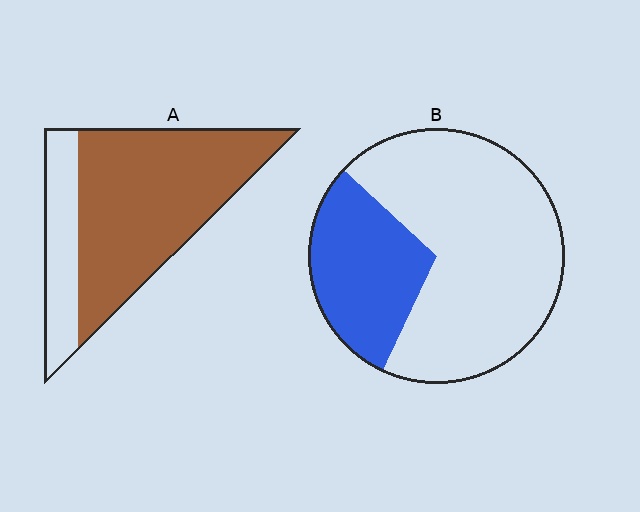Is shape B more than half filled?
No.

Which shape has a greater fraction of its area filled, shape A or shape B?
Shape A.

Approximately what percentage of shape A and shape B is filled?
A is approximately 75% and B is approximately 30%.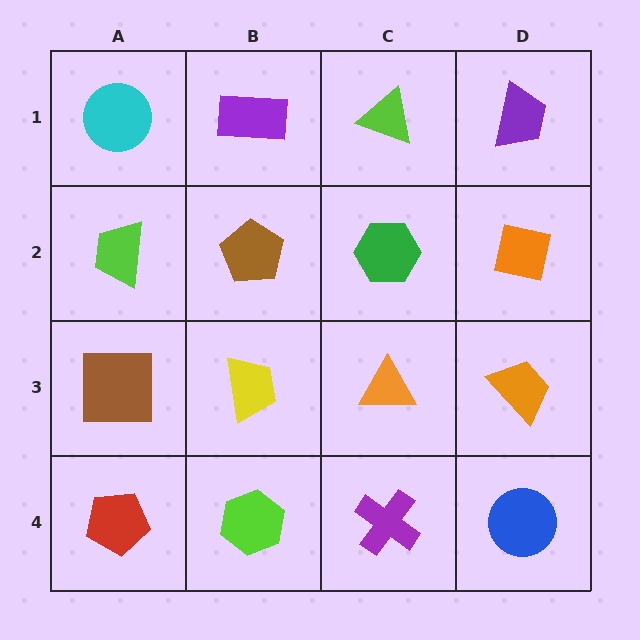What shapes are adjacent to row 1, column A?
A lime trapezoid (row 2, column A), a purple rectangle (row 1, column B).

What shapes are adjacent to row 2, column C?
A lime triangle (row 1, column C), an orange triangle (row 3, column C), a brown pentagon (row 2, column B), an orange square (row 2, column D).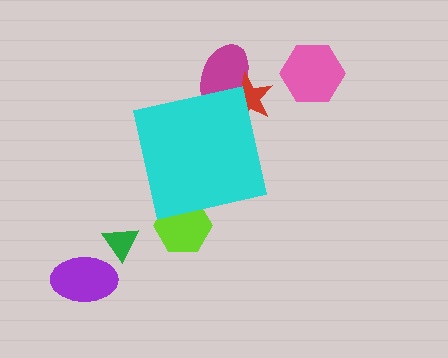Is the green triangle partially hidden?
No, the green triangle is fully visible.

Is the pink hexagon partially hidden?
No, the pink hexagon is fully visible.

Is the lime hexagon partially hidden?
Yes, the lime hexagon is partially hidden behind the cyan square.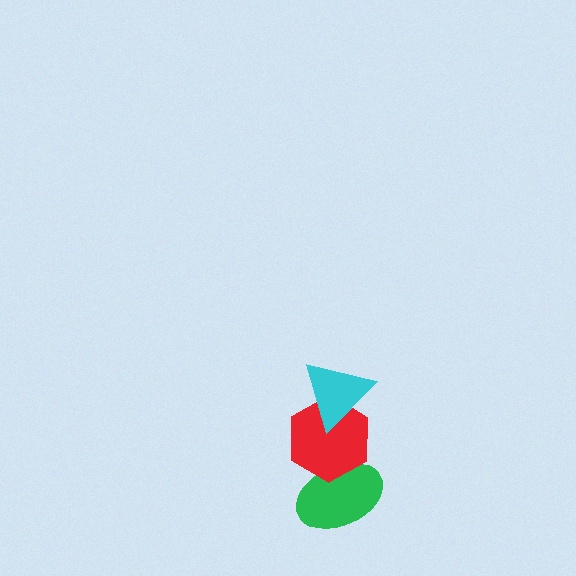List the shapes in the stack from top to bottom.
From top to bottom: the cyan triangle, the red hexagon, the green ellipse.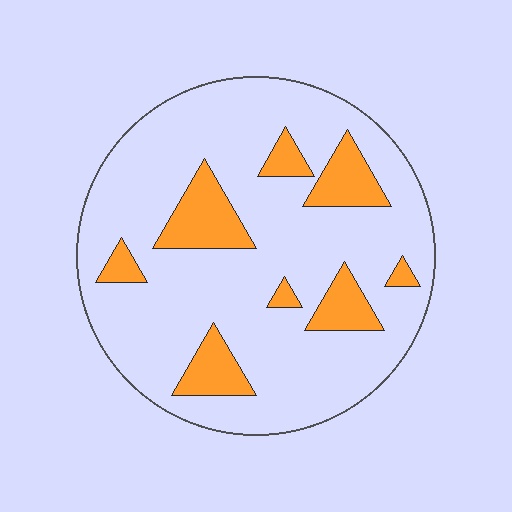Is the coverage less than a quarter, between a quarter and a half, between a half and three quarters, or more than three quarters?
Less than a quarter.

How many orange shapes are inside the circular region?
8.